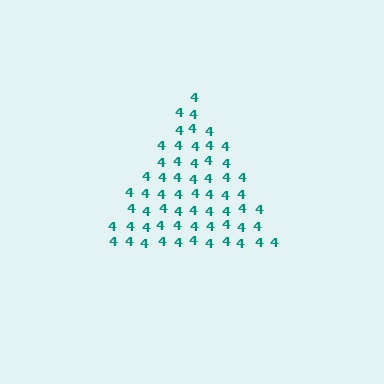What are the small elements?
The small elements are digit 4's.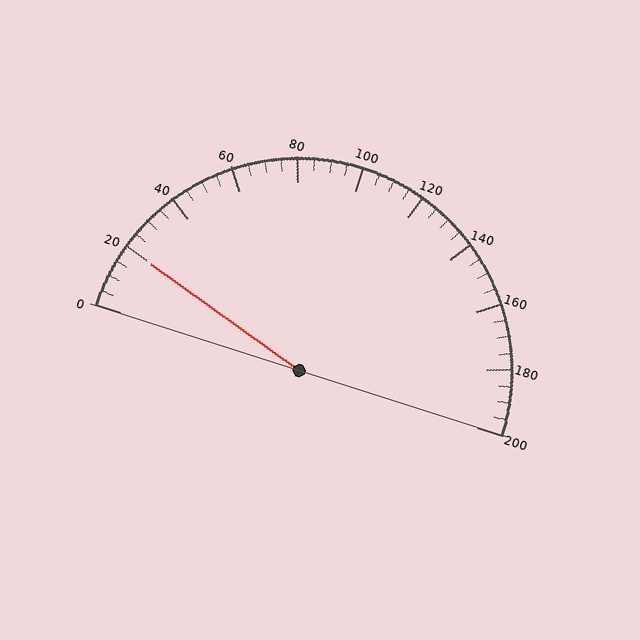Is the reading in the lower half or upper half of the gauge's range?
The reading is in the lower half of the range (0 to 200).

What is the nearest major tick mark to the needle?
The nearest major tick mark is 20.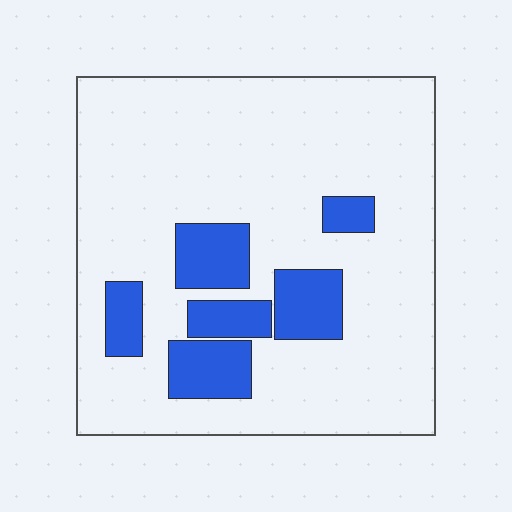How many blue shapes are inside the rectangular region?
6.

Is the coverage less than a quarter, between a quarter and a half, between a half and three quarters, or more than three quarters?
Less than a quarter.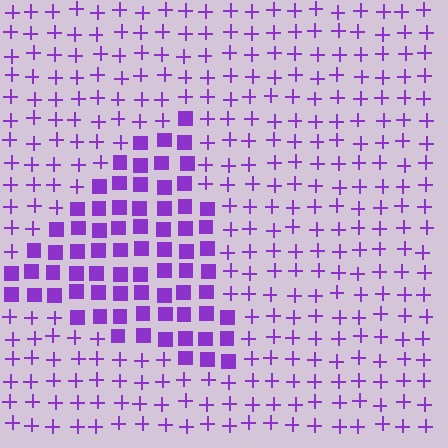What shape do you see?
I see a triangle.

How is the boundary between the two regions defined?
The boundary is defined by a change in element shape: squares inside vs. plus signs outside. All elements share the same color and spacing.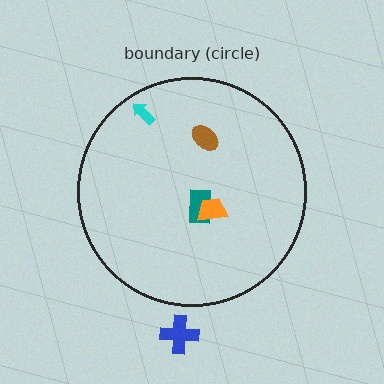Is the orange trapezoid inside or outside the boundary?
Inside.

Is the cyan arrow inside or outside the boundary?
Inside.